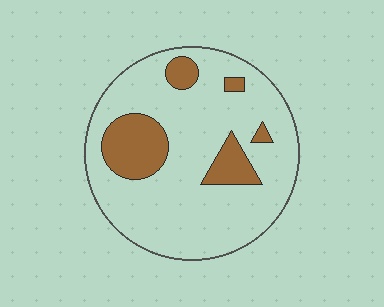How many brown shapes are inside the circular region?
5.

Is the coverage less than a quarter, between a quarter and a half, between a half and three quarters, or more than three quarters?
Less than a quarter.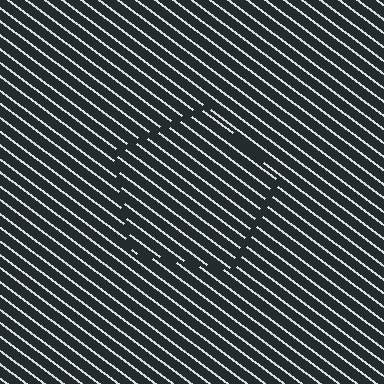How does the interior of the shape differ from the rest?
The interior of the shape contains the same grating, shifted by half a period — the contour is defined by the phase discontinuity where line-ends from the inner and outer gratings abut.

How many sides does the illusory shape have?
5 sides — the line-ends trace a pentagon.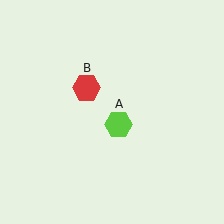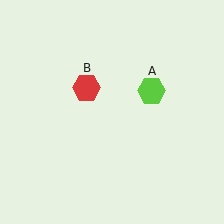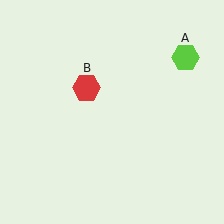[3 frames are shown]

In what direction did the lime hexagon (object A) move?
The lime hexagon (object A) moved up and to the right.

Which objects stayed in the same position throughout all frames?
Red hexagon (object B) remained stationary.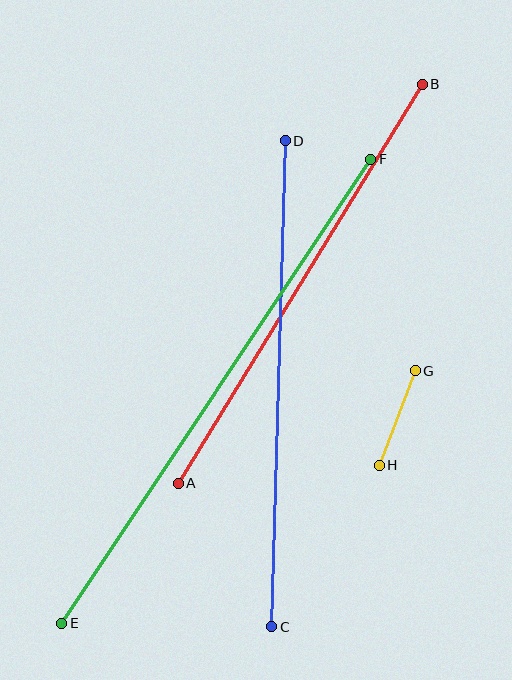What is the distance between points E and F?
The distance is approximately 558 pixels.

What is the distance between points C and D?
The distance is approximately 486 pixels.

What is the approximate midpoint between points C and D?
The midpoint is at approximately (279, 384) pixels.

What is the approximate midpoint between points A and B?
The midpoint is at approximately (300, 284) pixels.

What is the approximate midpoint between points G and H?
The midpoint is at approximately (397, 418) pixels.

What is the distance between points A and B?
The distance is approximately 468 pixels.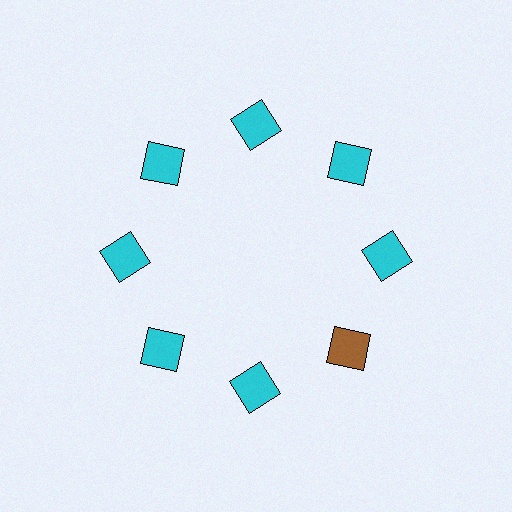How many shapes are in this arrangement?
There are 8 shapes arranged in a ring pattern.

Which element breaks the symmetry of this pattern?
The brown square at roughly the 4 o'clock position breaks the symmetry. All other shapes are cyan squares.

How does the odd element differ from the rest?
It has a different color: brown instead of cyan.